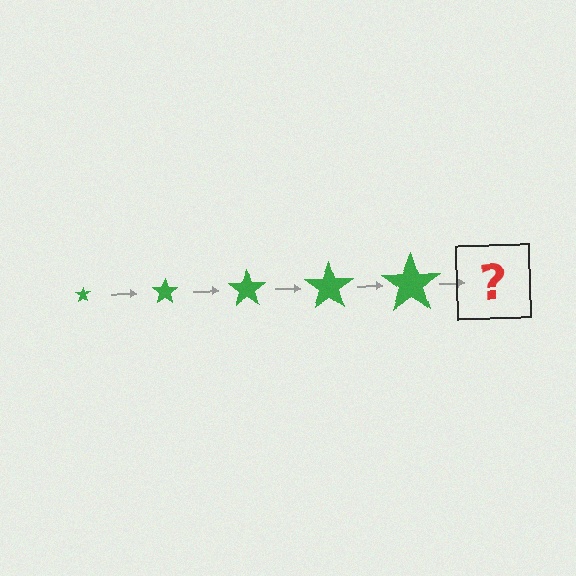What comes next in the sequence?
The next element should be a green star, larger than the previous one.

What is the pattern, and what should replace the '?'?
The pattern is that the star gets progressively larger each step. The '?' should be a green star, larger than the previous one.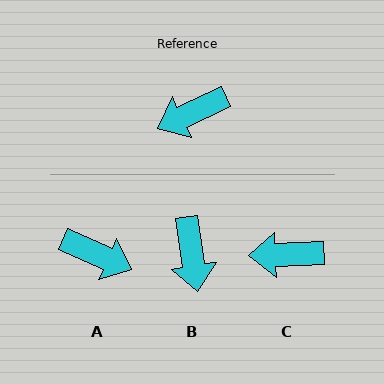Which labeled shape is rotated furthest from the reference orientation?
A, about 130 degrees away.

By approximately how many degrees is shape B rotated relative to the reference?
Approximately 73 degrees counter-clockwise.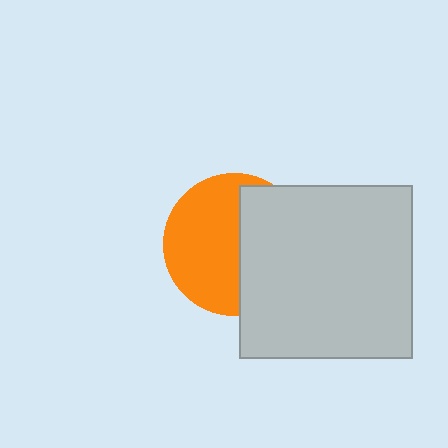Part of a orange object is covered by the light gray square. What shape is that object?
It is a circle.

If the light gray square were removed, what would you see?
You would see the complete orange circle.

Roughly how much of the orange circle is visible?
About half of it is visible (roughly 56%).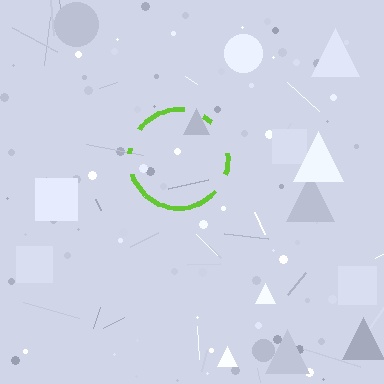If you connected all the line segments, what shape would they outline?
They would outline a circle.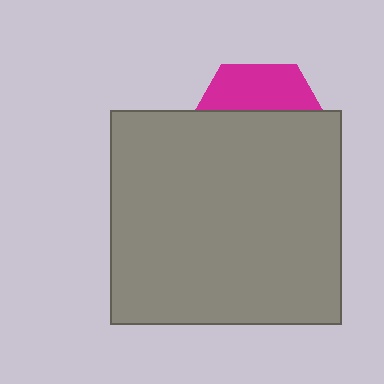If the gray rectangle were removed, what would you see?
You would see the complete magenta hexagon.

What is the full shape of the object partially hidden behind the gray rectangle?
The partially hidden object is a magenta hexagon.